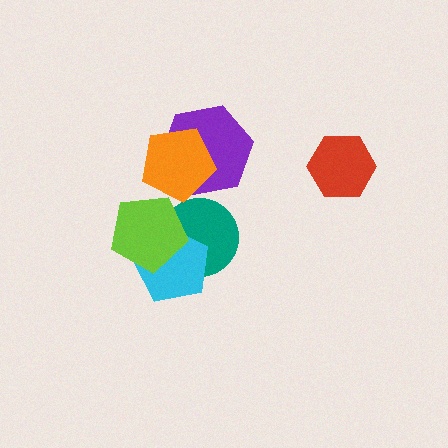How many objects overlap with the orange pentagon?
1 object overlaps with the orange pentagon.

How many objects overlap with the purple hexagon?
1 object overlaps with the purple hexagon.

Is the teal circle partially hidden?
Yes, it is partially covered by another shape.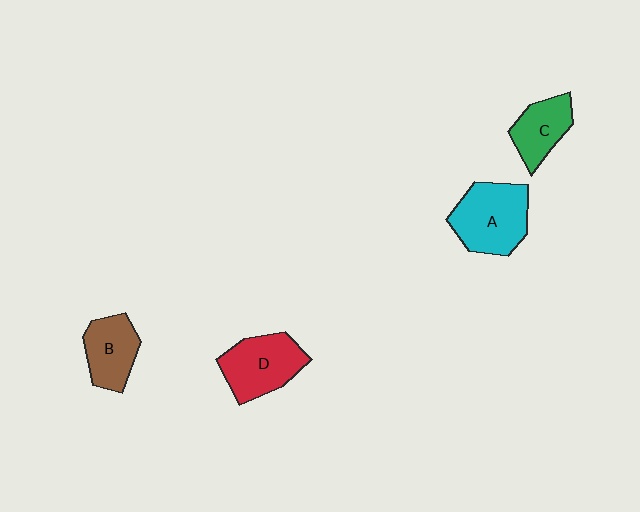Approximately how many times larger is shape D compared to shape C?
Approximately 1.4 times.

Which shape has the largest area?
Shape A (cyan).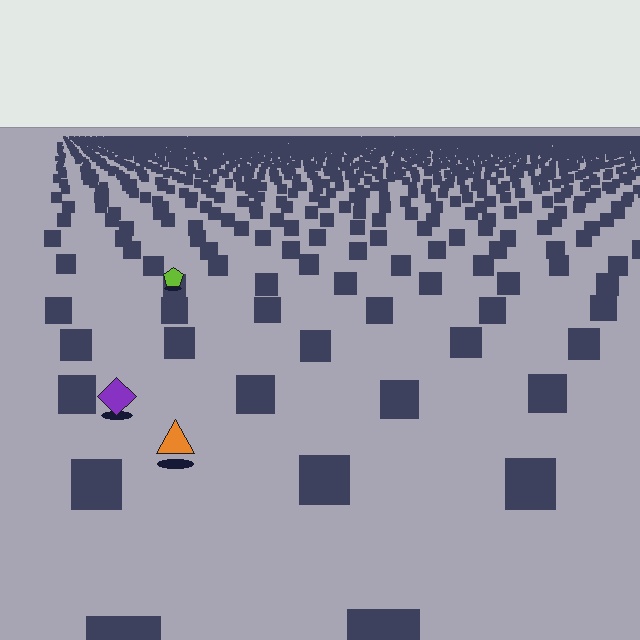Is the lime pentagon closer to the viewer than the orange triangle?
No. The orange triangle is closer — you can tell from the texture gradient: the ground texture is coarser near it.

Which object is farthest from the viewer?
The lime pentagon is farthest from the viewer. It appears smaller and the ground texture around it is denser.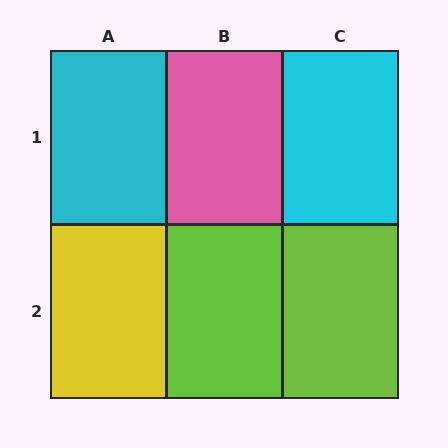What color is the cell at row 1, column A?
Cyan.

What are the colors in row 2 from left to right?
Yellow, lime, lime.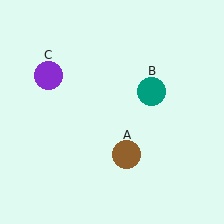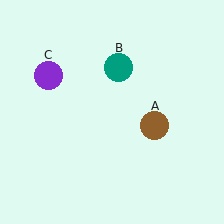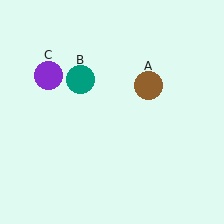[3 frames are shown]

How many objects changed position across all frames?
2 objects changed position: brown circle (object A), teal circle (object B).